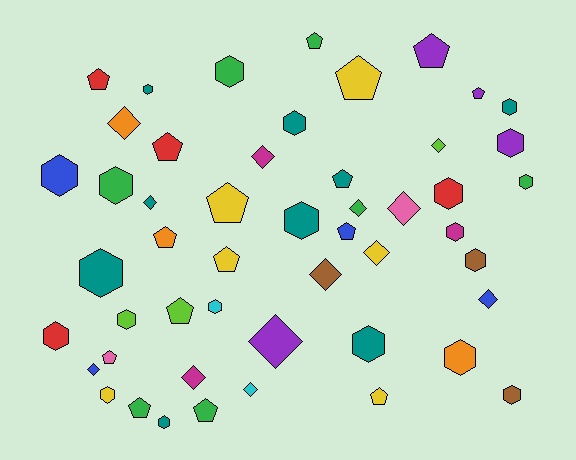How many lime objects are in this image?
There are 3 lime objects.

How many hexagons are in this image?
There are 21 hexagons.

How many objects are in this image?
There are 50 objects.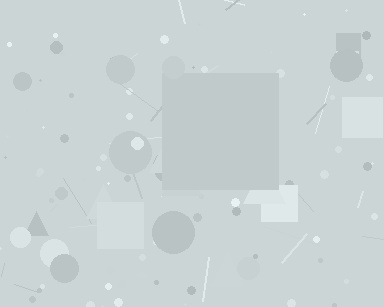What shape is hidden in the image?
A square is hidden in the image.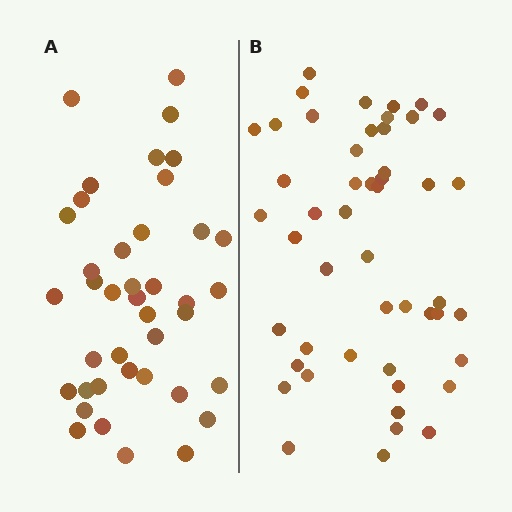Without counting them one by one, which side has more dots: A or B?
Region B (the right region) has more dots.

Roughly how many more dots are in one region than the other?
Region B has roughly 8 or so more dots than region A.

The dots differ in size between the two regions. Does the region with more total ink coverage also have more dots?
No. Region A has more total ink coverage because its dots are larger, but region B actually contains more individual dots. Total area can be misleading — the number of items is what matters here.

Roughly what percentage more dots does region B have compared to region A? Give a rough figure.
About 20% more.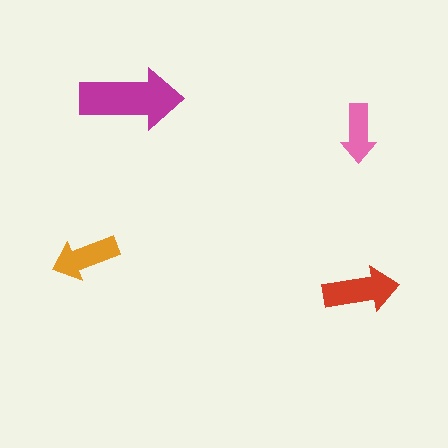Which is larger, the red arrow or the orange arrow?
The red one.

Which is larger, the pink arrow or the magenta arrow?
The magenta one.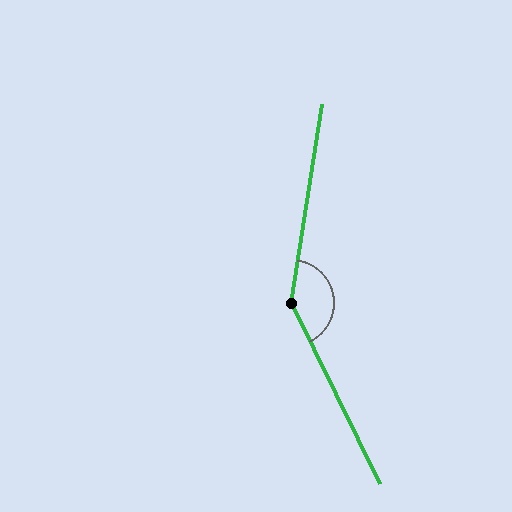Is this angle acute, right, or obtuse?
It is obtuse.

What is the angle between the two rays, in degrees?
Approximately 145 degrees.